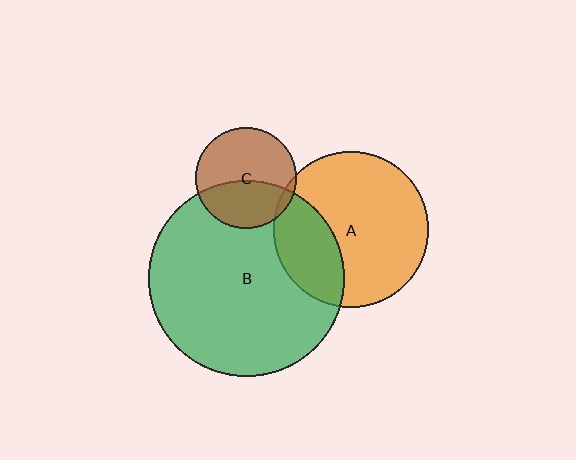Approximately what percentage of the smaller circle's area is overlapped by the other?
Approximately 30%.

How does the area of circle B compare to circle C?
Approximately 3.7 times.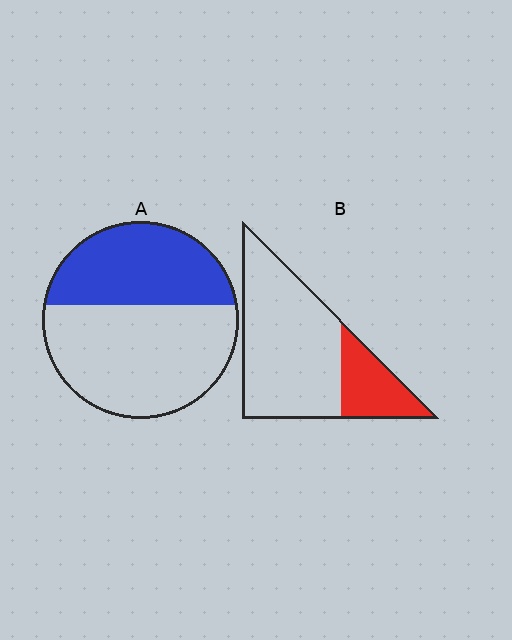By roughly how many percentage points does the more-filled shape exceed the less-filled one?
By roughly 15 percentage points (A over B).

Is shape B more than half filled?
No.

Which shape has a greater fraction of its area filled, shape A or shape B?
Shape A.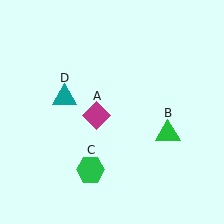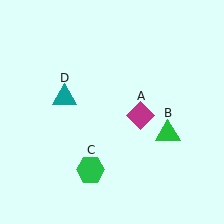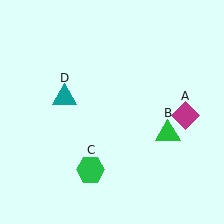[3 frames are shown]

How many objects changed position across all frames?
1 object changed position: magenta diamond (object A).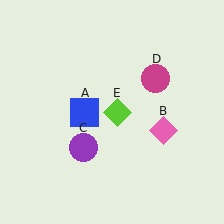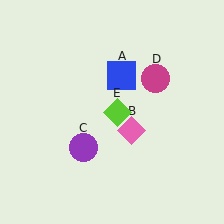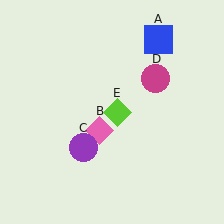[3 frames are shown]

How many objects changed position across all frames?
2 objects changed position: blue square (object A), pink diamond (object B).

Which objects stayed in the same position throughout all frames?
Purple circle (object C) and magenta circle (object D) and lime diamond (object E) remained stationary.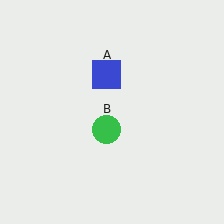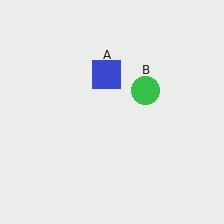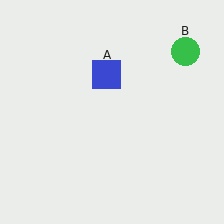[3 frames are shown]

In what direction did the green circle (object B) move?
The green circle (object B) moved up and to the right.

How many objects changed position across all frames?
1 object changed position: green circle (object B).